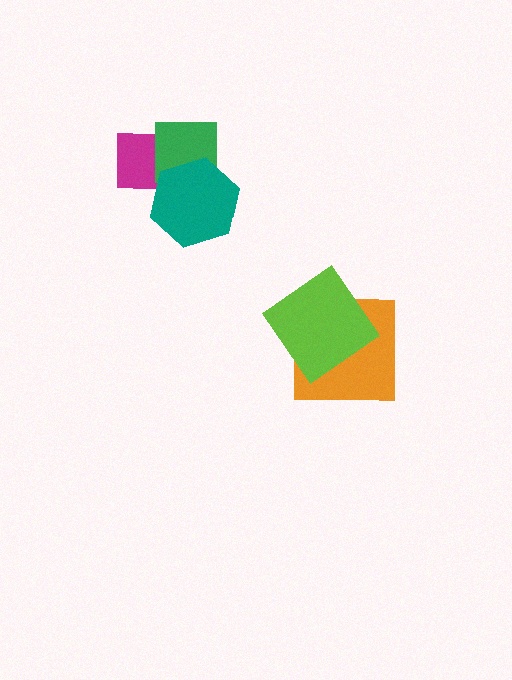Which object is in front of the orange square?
The lime diamond is in front of the orange square.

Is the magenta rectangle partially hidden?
Yes, it is partially covered by another shape.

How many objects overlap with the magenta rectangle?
2 objects overlap with the magenta rectangle.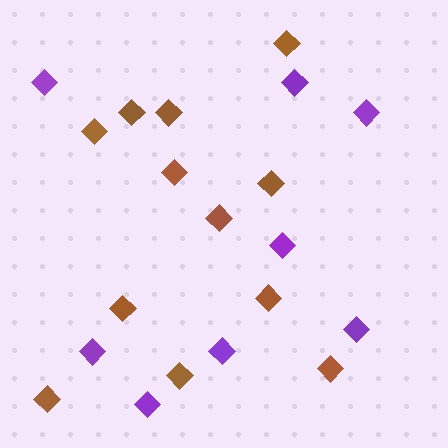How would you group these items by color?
There are 2 groups: one group of purple diamonds (8) and one group of brown diamonds (12).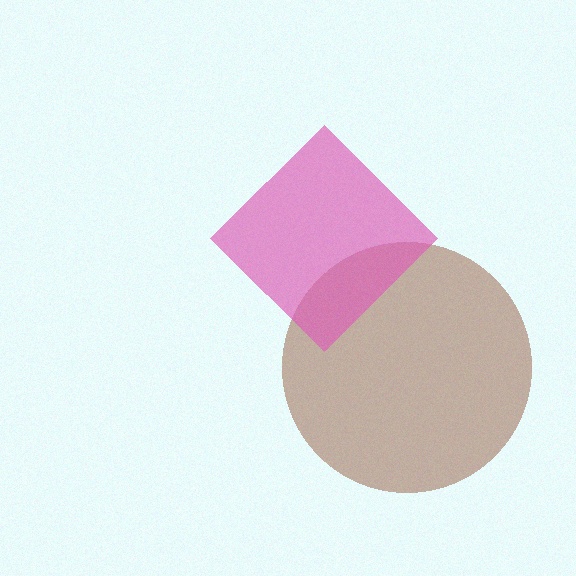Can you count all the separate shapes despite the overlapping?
Yes, there are 2 separate shapes.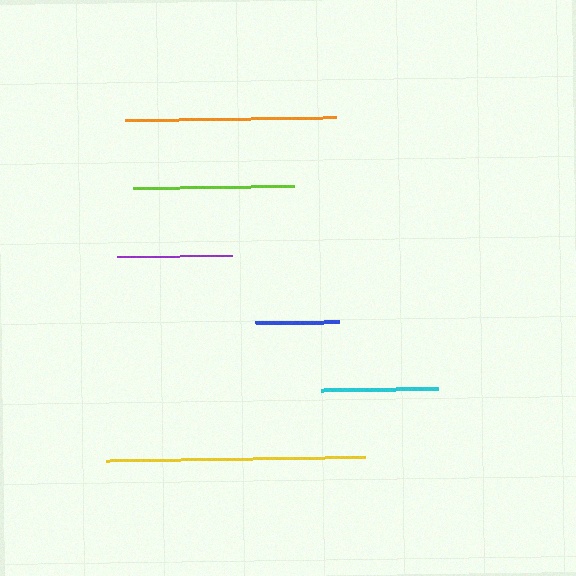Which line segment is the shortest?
The blue line is the shortest at approximately 85 pixels.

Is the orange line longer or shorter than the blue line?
The orange line is longer than the blue line.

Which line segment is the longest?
The yellow line is the longest at approximately 259 pixels.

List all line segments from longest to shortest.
From longest to shortest: yellow, orange, lime, cyan, purple, blue.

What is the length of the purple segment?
The purple segment is approximately 115 pixels long.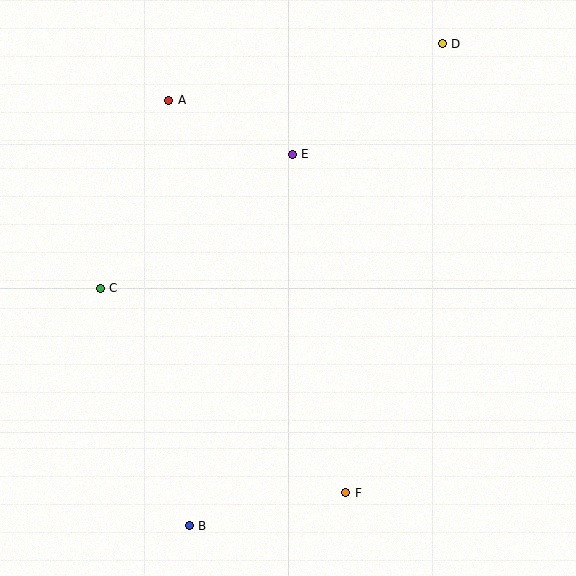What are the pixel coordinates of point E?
Point E is at (292, 154).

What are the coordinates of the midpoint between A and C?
The midpoint between A and C is at (134, 194).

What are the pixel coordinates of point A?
Point A is at (169, 100).